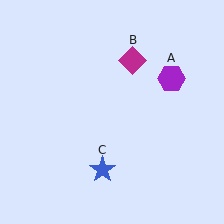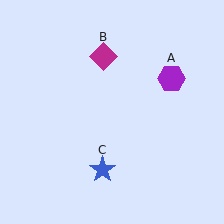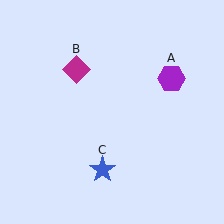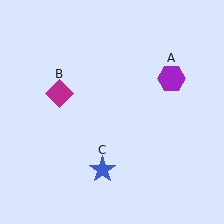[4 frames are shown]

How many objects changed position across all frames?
1 object changed position: magenta diamond (object B).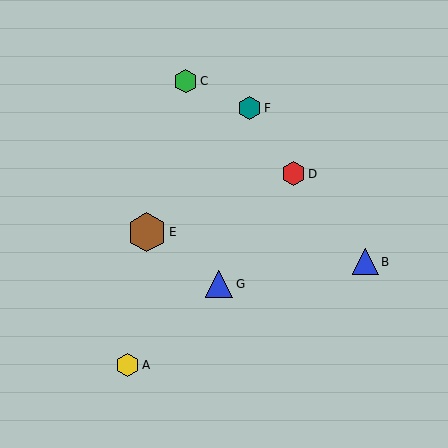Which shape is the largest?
The brown hexagon (labeled E) is the largest.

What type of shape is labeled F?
Shape F is a teal hexagon.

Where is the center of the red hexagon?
The center of the red hexagon is at (293, 174).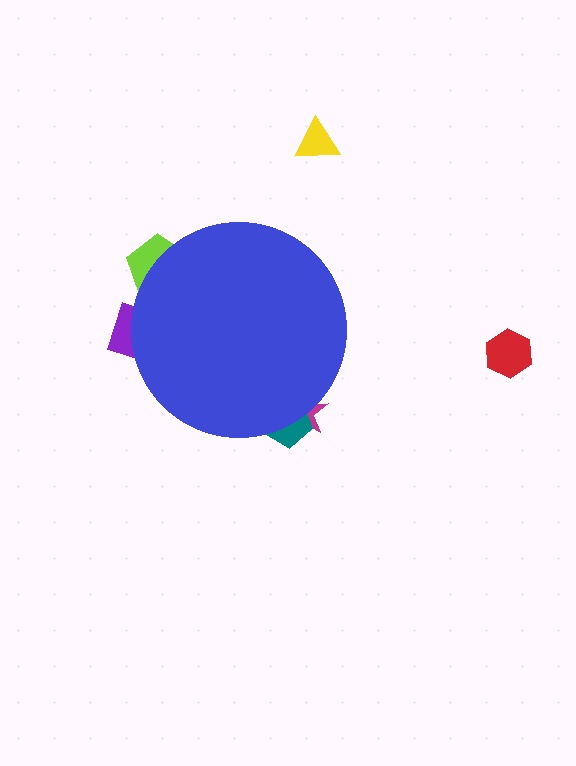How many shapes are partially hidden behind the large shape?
4 shapes are partially hidden.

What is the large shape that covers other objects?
A blue circle.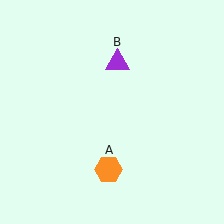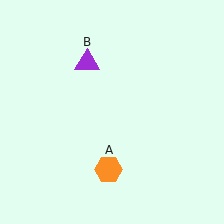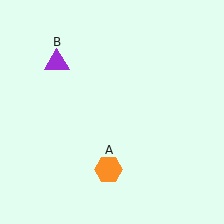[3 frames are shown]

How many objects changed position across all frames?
1 object changed position: purple triangle (object B).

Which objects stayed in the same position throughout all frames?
Orange hexagon (object A) remained stationary.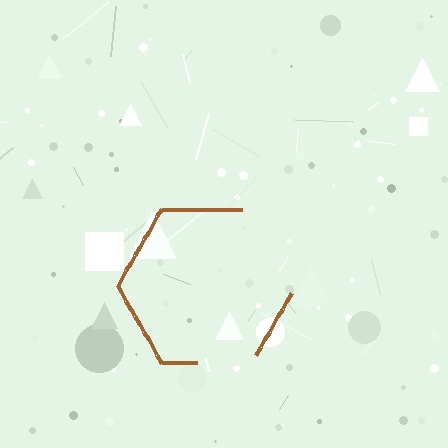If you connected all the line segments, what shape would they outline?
They would outline a hexagon.